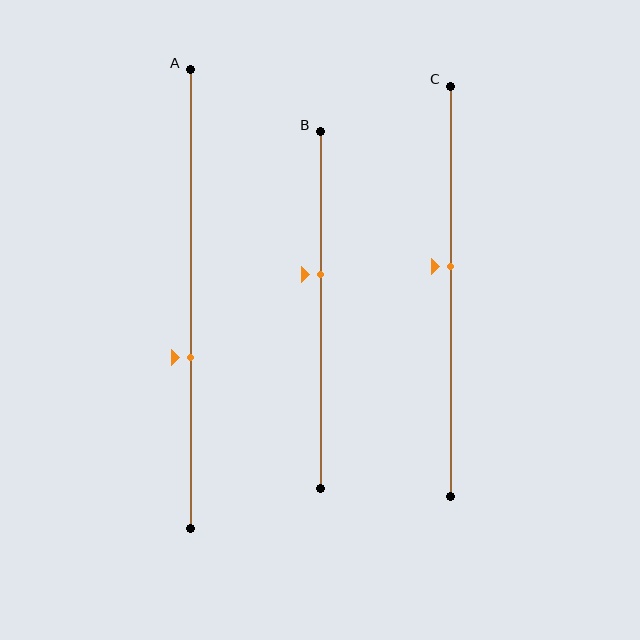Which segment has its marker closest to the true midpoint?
Segment C has its marker closest to the true midpoint.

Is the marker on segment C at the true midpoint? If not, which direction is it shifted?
No, the marker on segment C is shifted upward by about 6% of the segment length.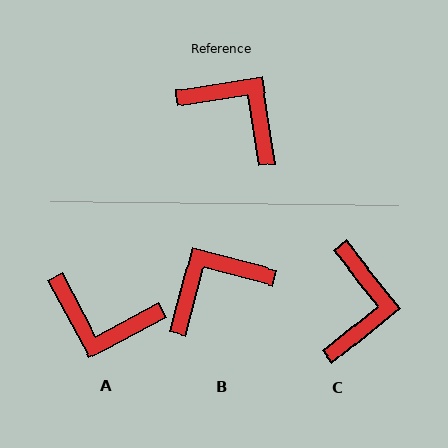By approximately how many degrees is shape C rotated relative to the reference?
Approximately 60 degrees clockwise.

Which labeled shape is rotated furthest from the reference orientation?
A, about 161 degrees away.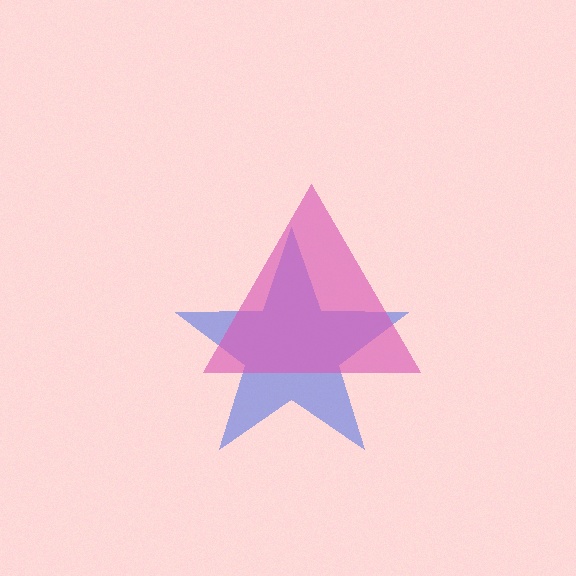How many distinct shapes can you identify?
There are 2 distinct shapes: a blue star, a pink triangle.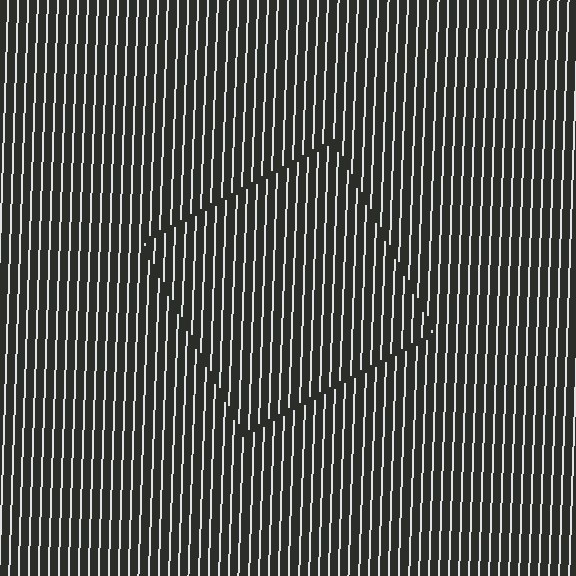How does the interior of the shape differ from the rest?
The interior of the shape contains the same grating, shifted by half a period — the contour is defined by the phase discontinuity where line-ends from the inner and outer gratings abut.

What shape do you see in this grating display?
An illusory square. The interior of the shape contains the same grating, shifted by half a period — the contour is defined by the phase discontinuity where line-ends from the inner and outer gratings abut.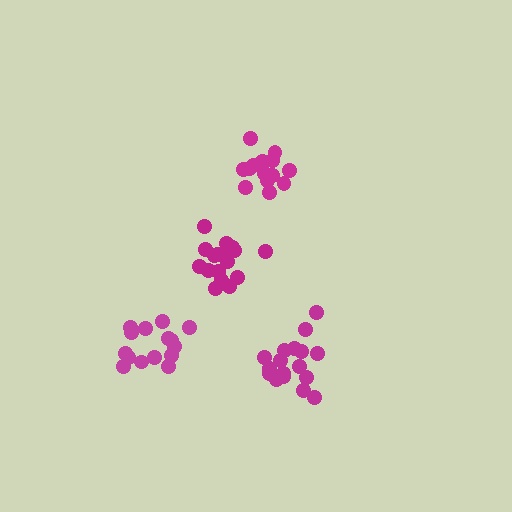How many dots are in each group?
Group 1: 18 dots, Group 2: 15 dots, Group 3: 17 dots, Group 4: 15 dots (65 total).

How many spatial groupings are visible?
There are 4 spatial groupings.